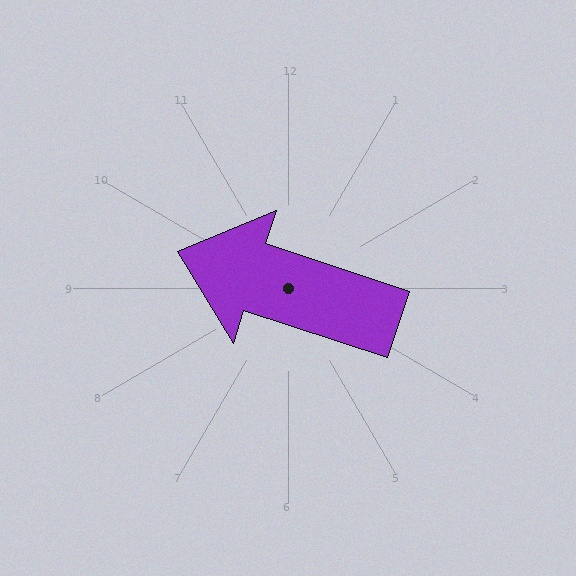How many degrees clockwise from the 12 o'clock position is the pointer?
Approximately 288 degrees.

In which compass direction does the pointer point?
West.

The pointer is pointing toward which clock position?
Roughly 10 o'clock.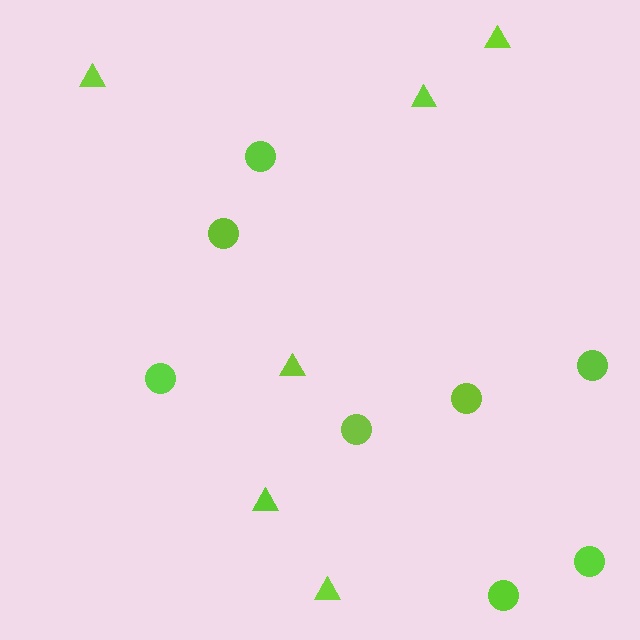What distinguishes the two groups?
There are 2 groups: one group of triangles (6) and one group of circles (8).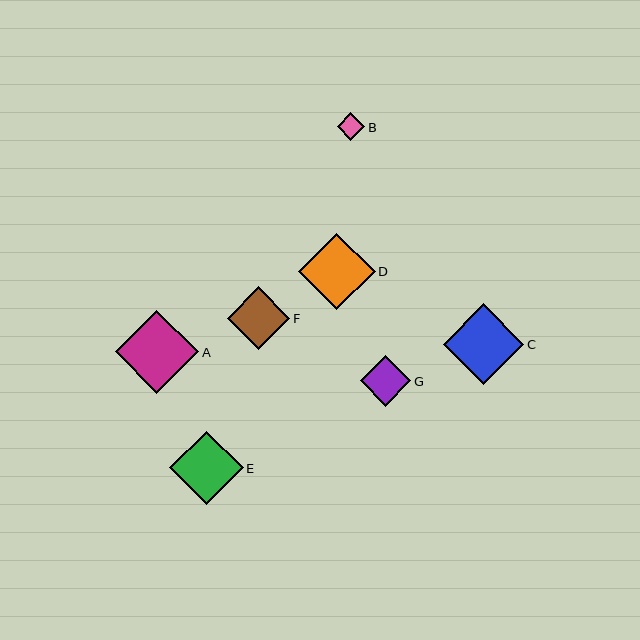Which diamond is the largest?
Diamond A is the largest with a size of approximately 84 pixels.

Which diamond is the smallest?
Diamond B is the smallest with a size of approximately 28 pixels.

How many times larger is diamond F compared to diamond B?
Diamond F is approximately 2.2 times the size of diamond B.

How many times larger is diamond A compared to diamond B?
Diamond A is approximately 3.0 times the size of diamond B.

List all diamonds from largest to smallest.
From largest to smallest: A, C, D, E, F, G, B.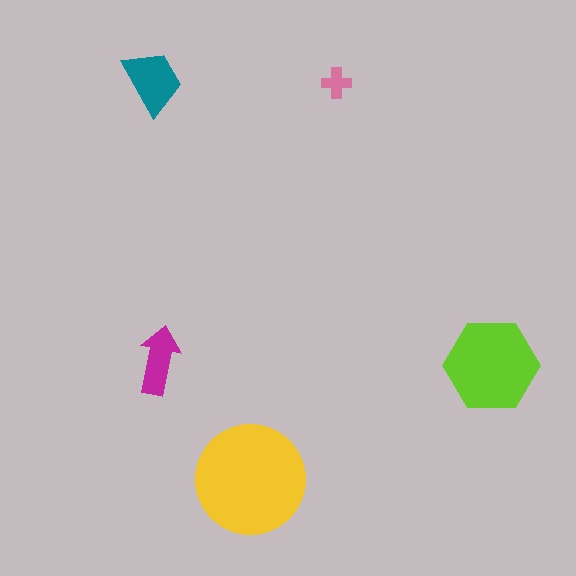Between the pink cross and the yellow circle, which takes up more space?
The yellow circle.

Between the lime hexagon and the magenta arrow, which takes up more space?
The lime hexagon.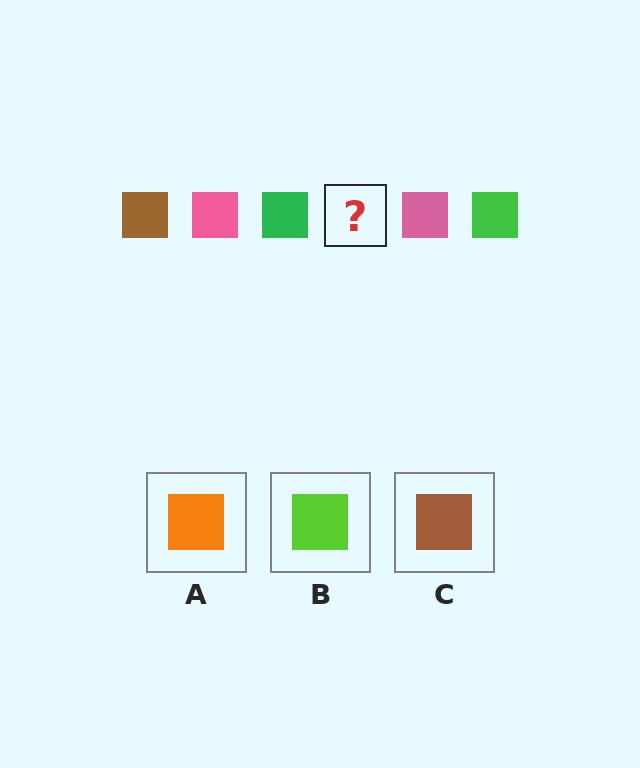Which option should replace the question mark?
Option C.